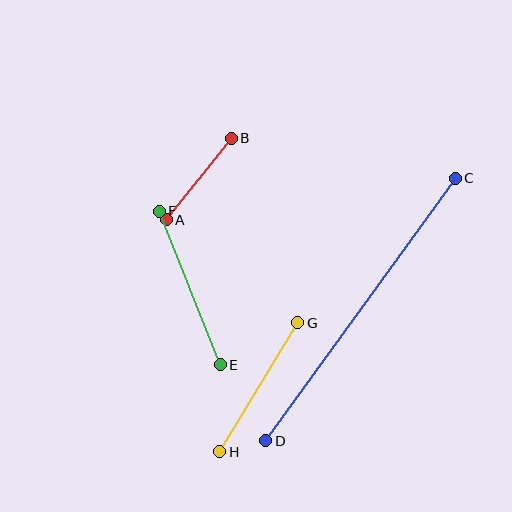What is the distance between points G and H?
The distance is approximately 151 pixels.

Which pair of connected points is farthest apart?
Points C and D are farthest apart.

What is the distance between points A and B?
The distance is approximately 104 pixels.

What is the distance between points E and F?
The distance is approximately 165 pixels.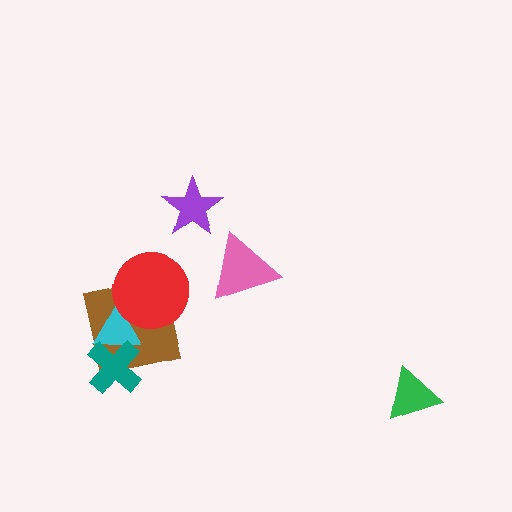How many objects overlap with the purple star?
0 objects overlap with the purple star.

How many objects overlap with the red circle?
2 objects overlap with the red circle.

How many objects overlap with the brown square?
3 objects overlap with the brown square.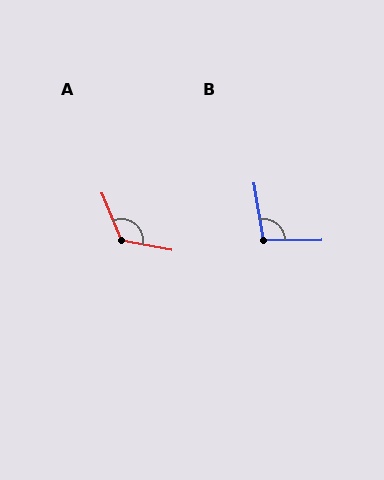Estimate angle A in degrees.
Approximately 124 degrees.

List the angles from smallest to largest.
B (99°), A (124°).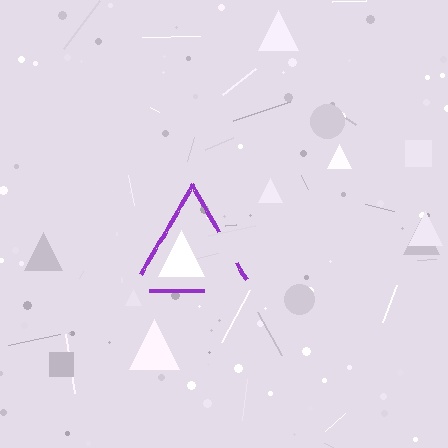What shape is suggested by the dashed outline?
The dashed outline suggests a triangle.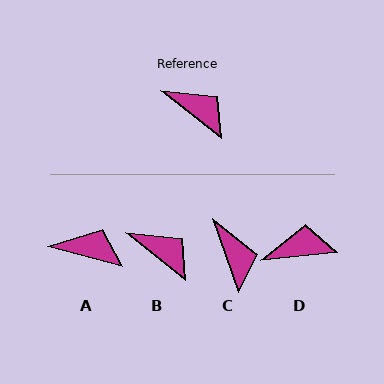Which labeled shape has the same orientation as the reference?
B.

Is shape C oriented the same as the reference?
No, it is off by about 32 degrees.